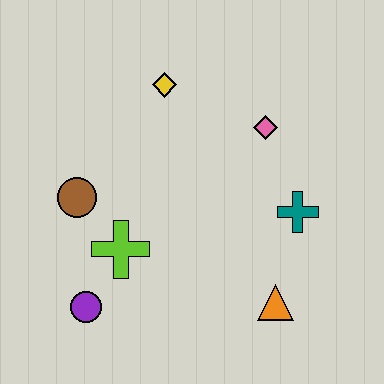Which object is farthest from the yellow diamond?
The orange triangle is farthest from the yellow diamond.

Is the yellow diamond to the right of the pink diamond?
No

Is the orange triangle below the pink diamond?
Yes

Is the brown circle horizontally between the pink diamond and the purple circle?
No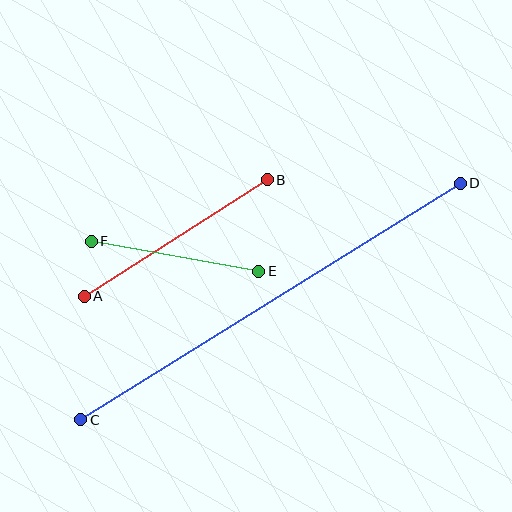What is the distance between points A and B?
The distance is approximately 217 pixels.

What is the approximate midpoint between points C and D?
The midpoint is at approximately (271, 302) pixels.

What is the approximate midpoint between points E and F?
The midpoint is at approximately (175, 256) pixels.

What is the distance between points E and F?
The distance is approximately 170 pixels.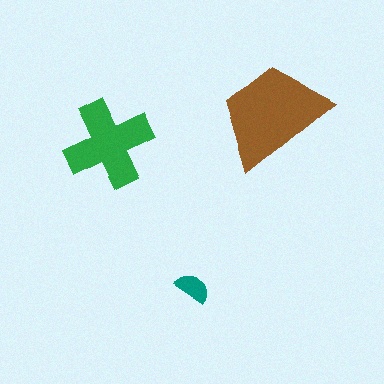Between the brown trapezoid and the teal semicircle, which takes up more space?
The brown trapezoid.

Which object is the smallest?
The teal semicircle.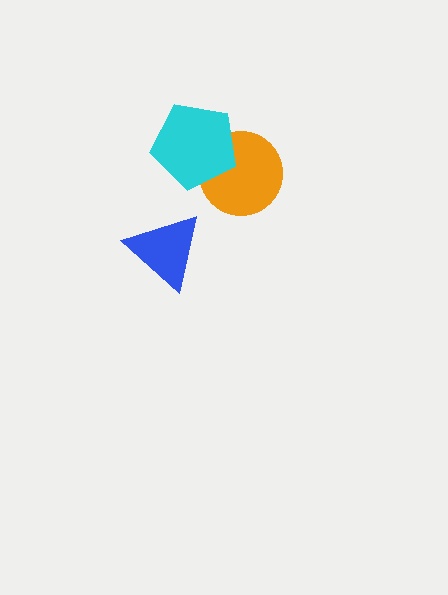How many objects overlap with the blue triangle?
0 objects overlap with the blue triangle.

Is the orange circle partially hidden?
Yes, it is partially covered by another shape.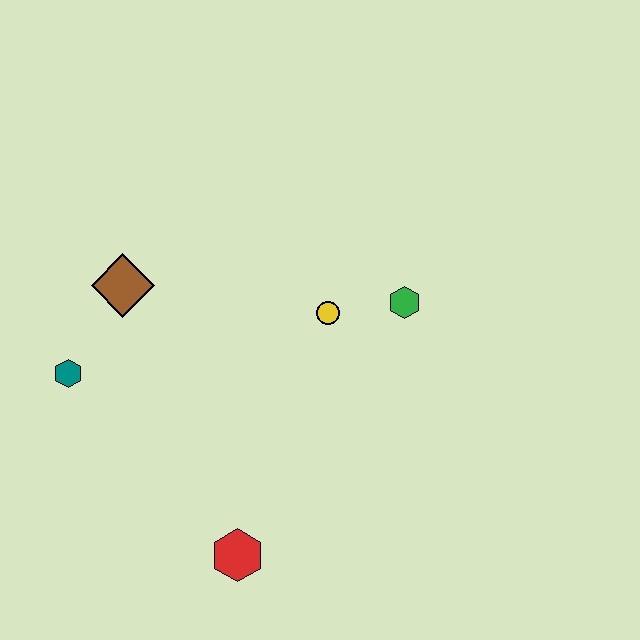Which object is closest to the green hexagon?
The yellow circle is closest to the green hexagon.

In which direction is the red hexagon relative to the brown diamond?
The red hexagon is below the brown diamond.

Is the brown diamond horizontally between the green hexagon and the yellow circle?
No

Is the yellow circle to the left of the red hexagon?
No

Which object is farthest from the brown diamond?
The red hexagon is farthest from the brown diamond.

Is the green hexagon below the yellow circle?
No